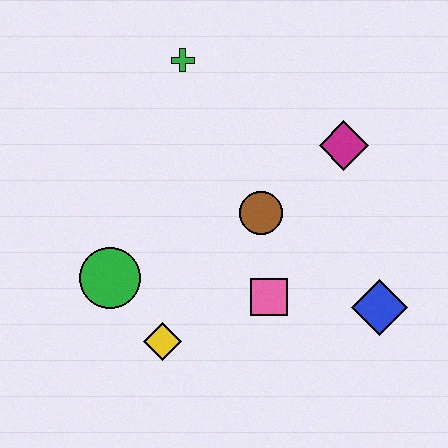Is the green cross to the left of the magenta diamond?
Yes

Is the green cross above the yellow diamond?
Yes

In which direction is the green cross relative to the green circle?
The green cross is above the green circle.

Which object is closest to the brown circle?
The pink square is closest to the brown circle.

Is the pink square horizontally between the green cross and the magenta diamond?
Yes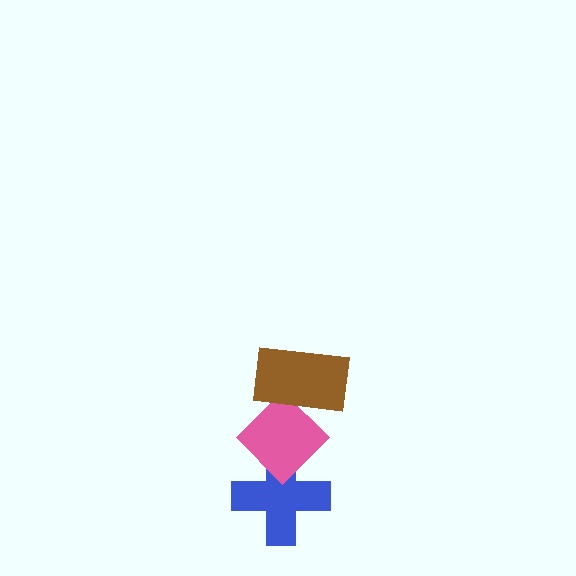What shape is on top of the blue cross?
The pink diamond is on top of the blue cross.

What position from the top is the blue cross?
The blue cross is 3rd from the top.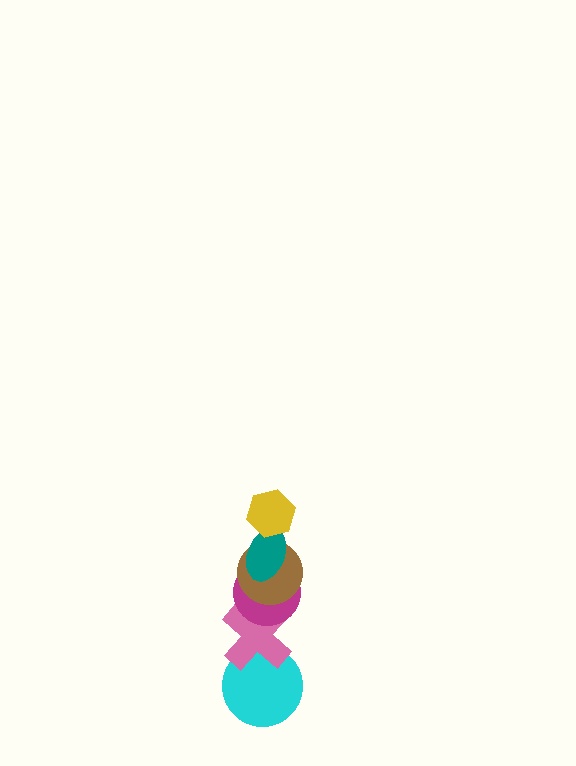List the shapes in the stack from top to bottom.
From top to bottom: the yellow hexagon, the teal ellipse, the brown circle, the magenta circle, the pink cross, the cyan circle.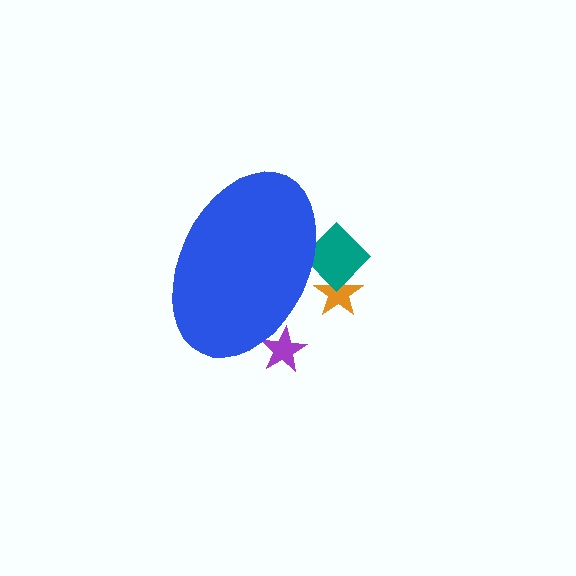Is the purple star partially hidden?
Yes, the purple star is partially hidden behind the blue ellipse.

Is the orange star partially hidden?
Yes, the orange star is partially hidden behind the blue ellipse.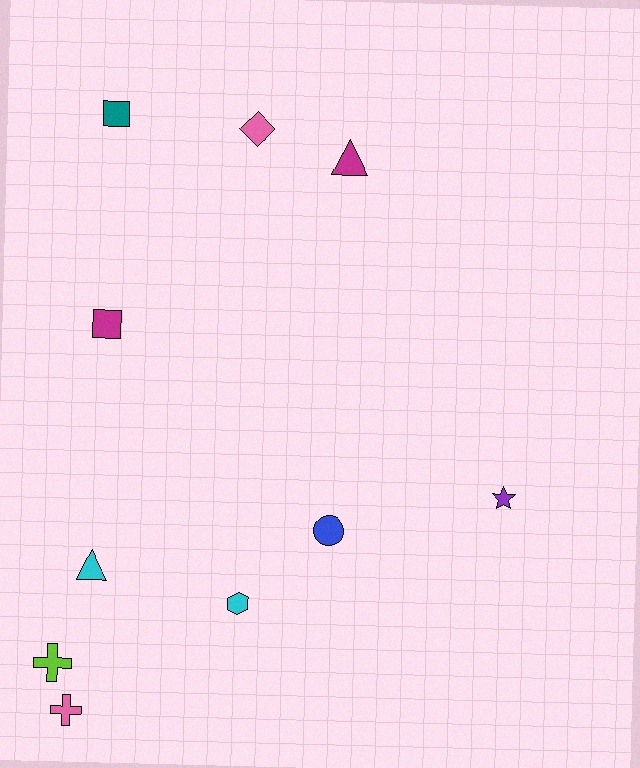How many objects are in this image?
There are 10 objects.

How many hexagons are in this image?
There is 1 hexagon.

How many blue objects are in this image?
There is 1 blue object.